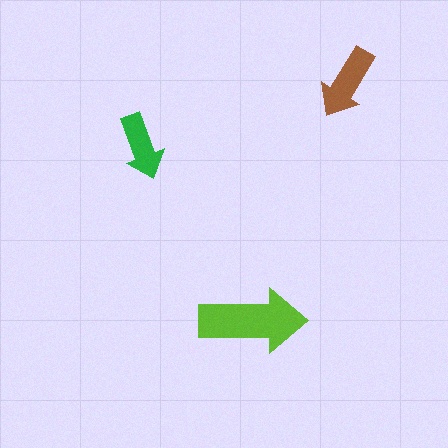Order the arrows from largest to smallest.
the lime one, the brown one, the green one.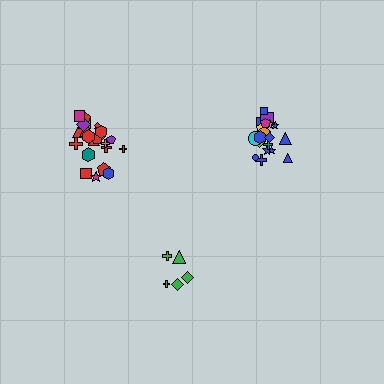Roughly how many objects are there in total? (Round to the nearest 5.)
Roughly 50 objects in total.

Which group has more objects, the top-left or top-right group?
The top-left group.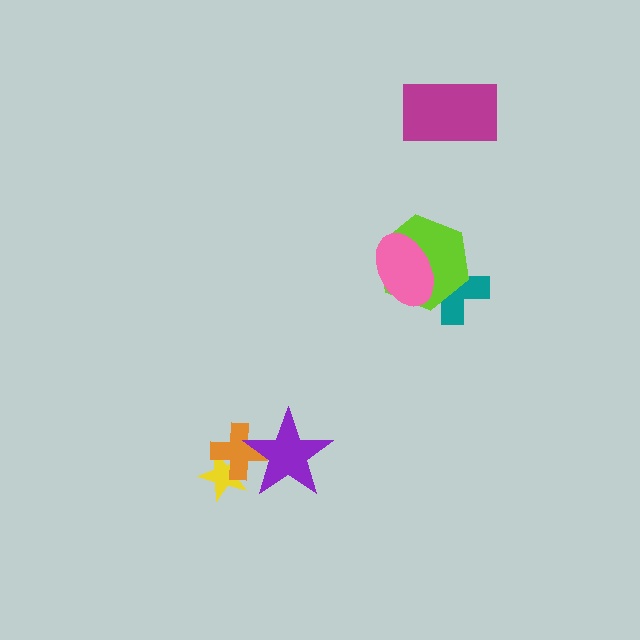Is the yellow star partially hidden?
Yes, it is partially covered by another shape.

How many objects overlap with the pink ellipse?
2 objects overlap with the pink ellipse.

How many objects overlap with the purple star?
1 object overlaps with the purple star.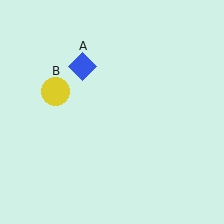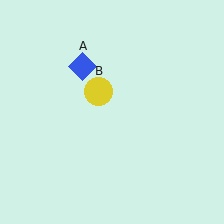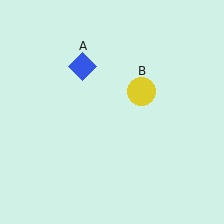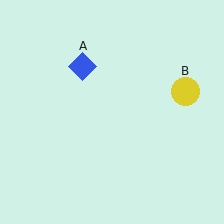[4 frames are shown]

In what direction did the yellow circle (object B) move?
The yellow circle (object B) moved right.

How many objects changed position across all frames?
1 object changed position: yellow circle (object B).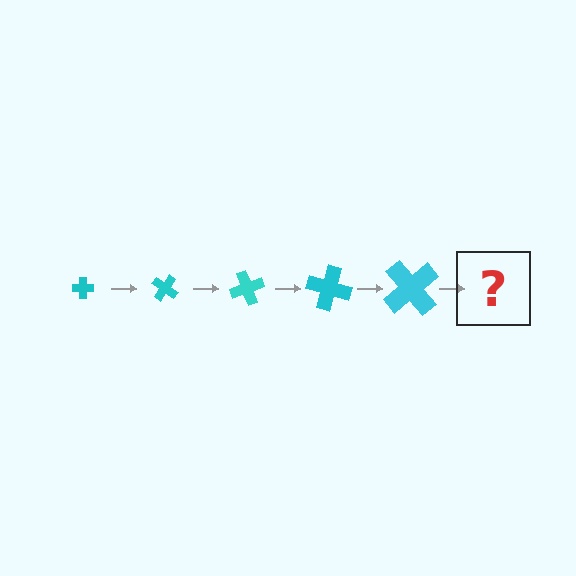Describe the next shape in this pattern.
It should be a cross, larger than the previous one and rotated 175 degrees from the start.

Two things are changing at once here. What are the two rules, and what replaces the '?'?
The two rules are that the cross grows larger each step and it rotates 35 degrees each step. The '?' should be a cross, larger than the previous one and rotated 175 degrees from the start.